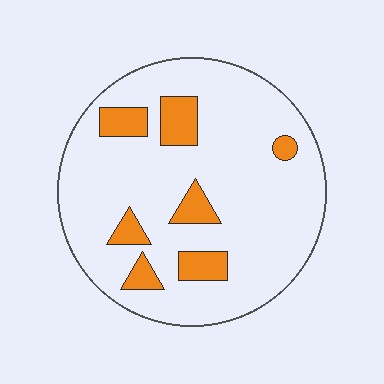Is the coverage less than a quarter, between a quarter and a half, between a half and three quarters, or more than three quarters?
Less than a quarter.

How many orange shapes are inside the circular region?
7.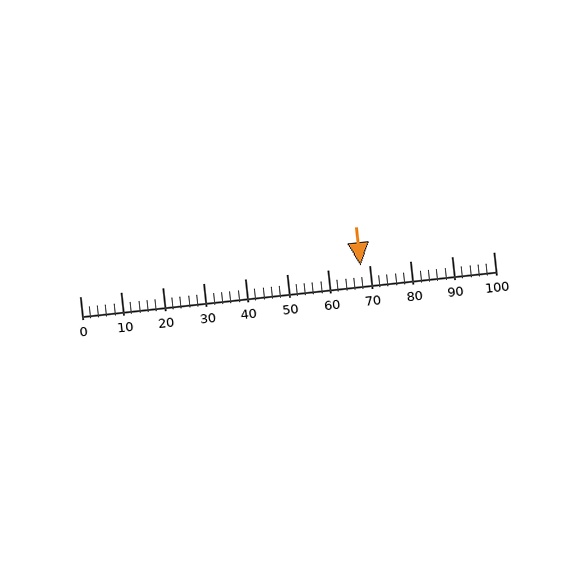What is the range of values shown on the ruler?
The ruler shows values from 0 to 100.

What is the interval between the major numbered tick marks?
The major tick marks are spaced 10 units apart.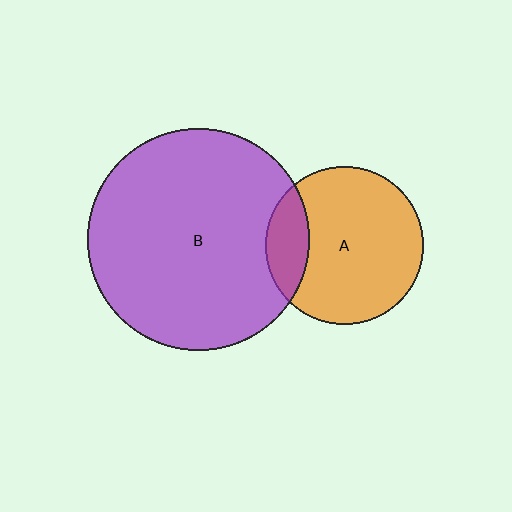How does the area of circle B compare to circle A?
Approximately 2.0 times.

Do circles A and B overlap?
Yes.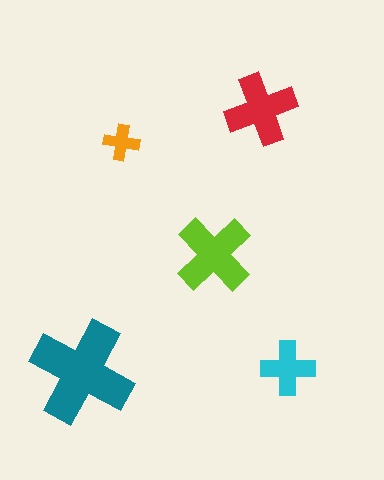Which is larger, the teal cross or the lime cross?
The teal one.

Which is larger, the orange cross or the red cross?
The red one.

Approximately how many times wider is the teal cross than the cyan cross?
About 2 times wider.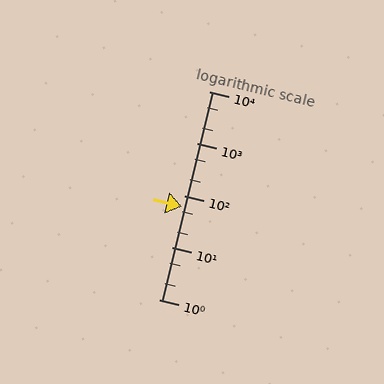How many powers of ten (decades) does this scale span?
The scale spans 4 decades, from 1 to 10000.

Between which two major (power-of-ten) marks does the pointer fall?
The pointer is between 10 and 100.